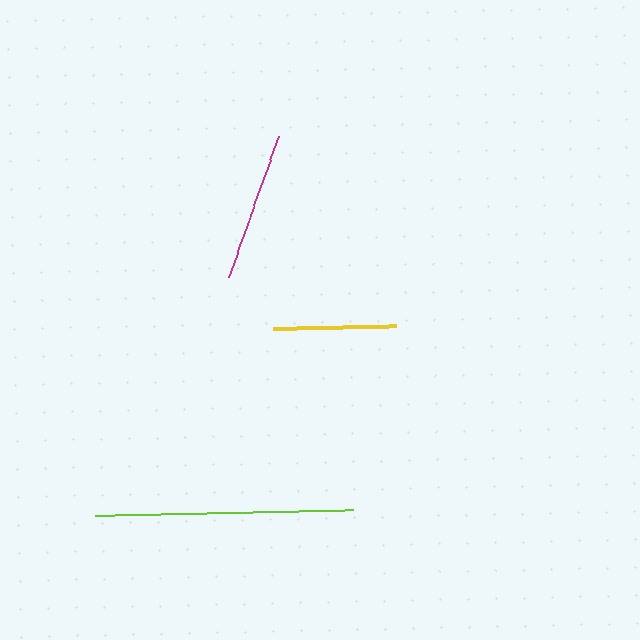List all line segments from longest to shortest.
From longest to shortest: lime, magenta, yellow.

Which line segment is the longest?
The lime line is the longest at approximately 258 pixels.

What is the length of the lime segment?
The lime segment is approximately 258 pixels long.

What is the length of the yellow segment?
The yellow segment is approximately 123 pixels long.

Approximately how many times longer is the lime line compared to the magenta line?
The lime line is approximately 1.7 times the length of the magenta line.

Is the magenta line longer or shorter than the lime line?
The lime line is longer than the magenta line.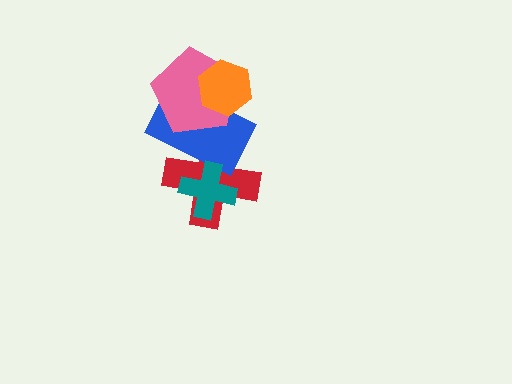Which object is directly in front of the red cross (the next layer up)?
The blue rectangle is directly in front of the red cross.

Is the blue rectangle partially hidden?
Yes, it is partially covered by another shape.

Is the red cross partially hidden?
Yes, it is partially covered by another shape.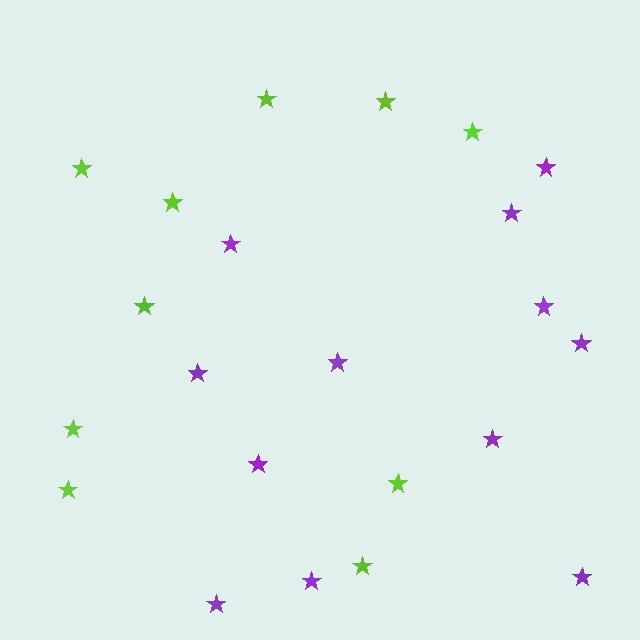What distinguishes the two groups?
There are 2 groups: one group of lime stars (10) and one group of purple stars (12).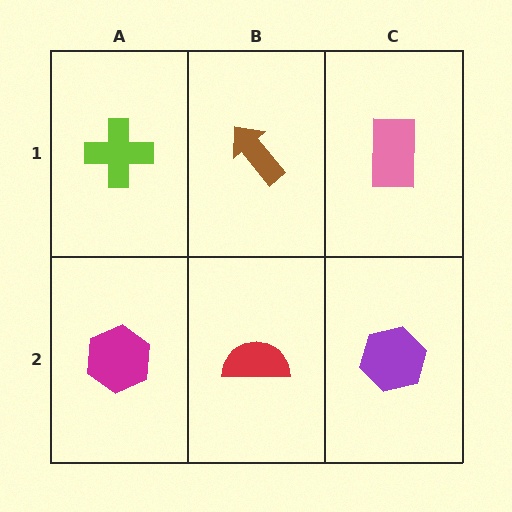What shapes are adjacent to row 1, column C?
A purple hexagon (row 2, column C), a brown arrow (row 1, column B).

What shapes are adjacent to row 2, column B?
A brown arrow (row 1, column B), a magenta hexagon (row 2, column A), a purple hexagon (row 2, column C).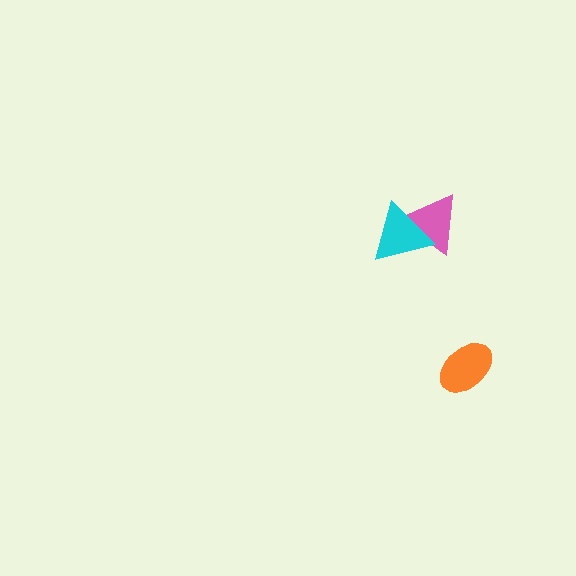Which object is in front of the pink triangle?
The cyan triangle is in front of the pink triangle.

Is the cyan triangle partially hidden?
No, no other shape covers it.